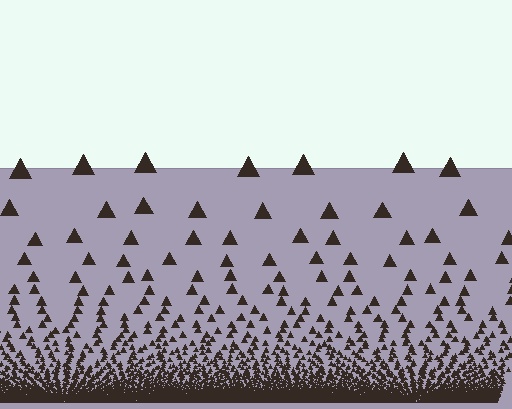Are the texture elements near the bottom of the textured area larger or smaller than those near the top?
Smaller. The gradient is inverted — elements near the bottom are smaller and denser.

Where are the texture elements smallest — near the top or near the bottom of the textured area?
Near the bottom.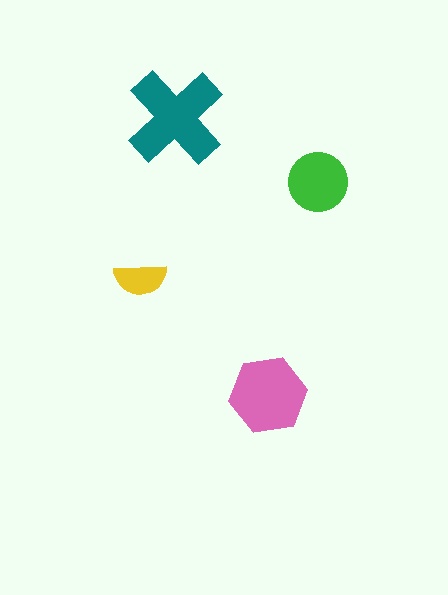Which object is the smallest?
The yellow semicircle.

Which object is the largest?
The teal cross.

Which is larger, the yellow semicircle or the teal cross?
The teal cross.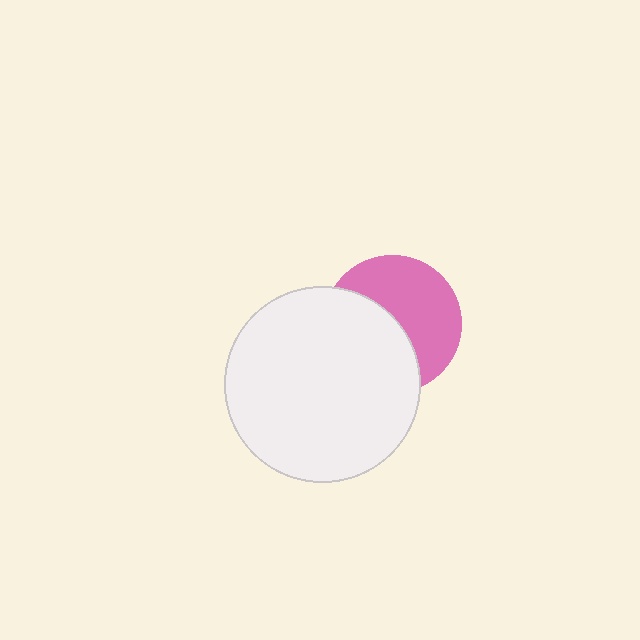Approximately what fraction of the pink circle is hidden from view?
Roughly 48% of the pink circle is hidden behind the white circle.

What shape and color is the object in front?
The object in front is a white circle.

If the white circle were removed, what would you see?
You would see the complete pink circle.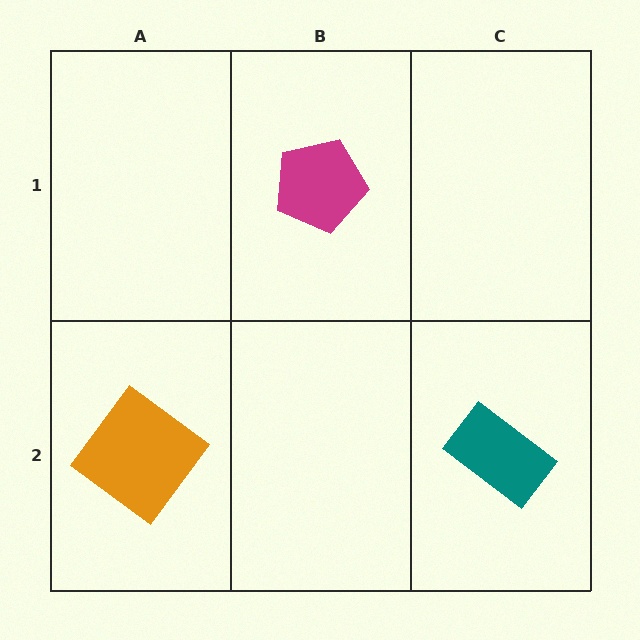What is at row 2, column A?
An orange diamond.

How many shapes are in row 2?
2 shapes.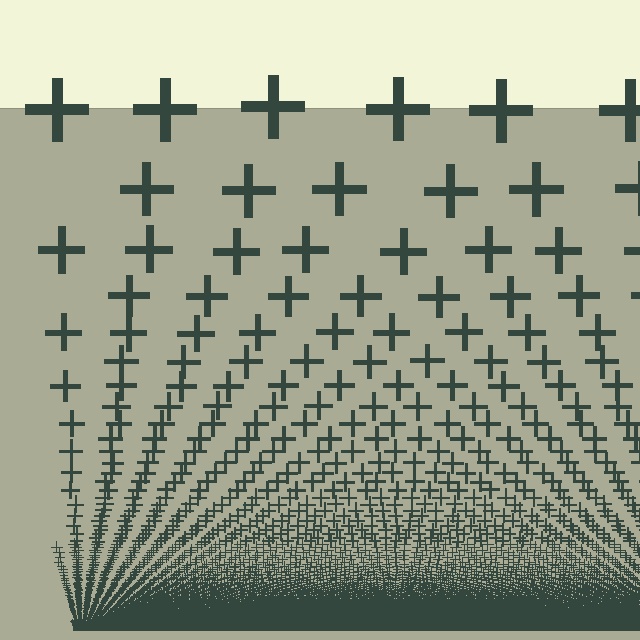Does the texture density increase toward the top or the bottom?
Density increases toward the bottom.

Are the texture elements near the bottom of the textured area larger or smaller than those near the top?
Smaller. The gradient is inverted — elements near the bottom are smaller and denser.